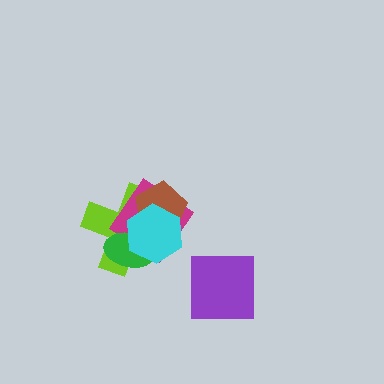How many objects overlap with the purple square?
0 objects overlap with the purple square.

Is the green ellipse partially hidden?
Yes, it is partially covered by another shape.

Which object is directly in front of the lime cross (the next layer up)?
The magenta diamond is directly in front of the lime cross.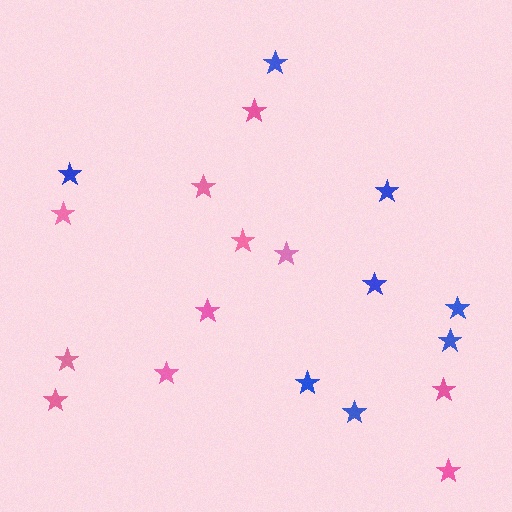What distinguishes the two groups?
There are 2 groups: one group of pink stars (11) and one group of blue stars (8).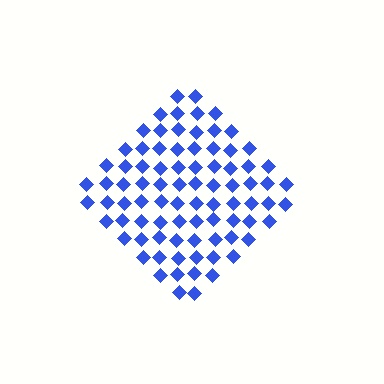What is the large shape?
The large shape is a diamond.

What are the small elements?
The small elements are diamonds.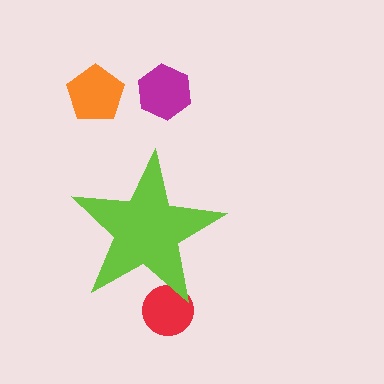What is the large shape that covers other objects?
A lime star.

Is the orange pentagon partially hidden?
No, the orange pentagon is fully visible.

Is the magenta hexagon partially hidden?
No, the magenta hexagon is fully visible.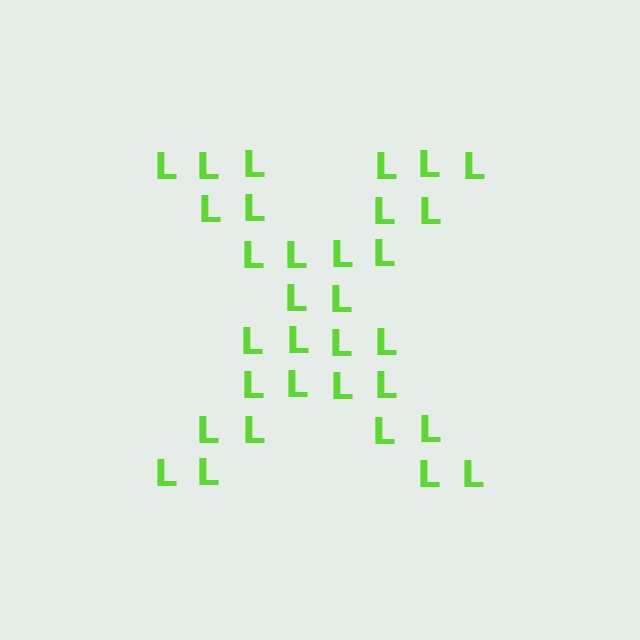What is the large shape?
The large shape is the letter X.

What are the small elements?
The small elements are letter L's.